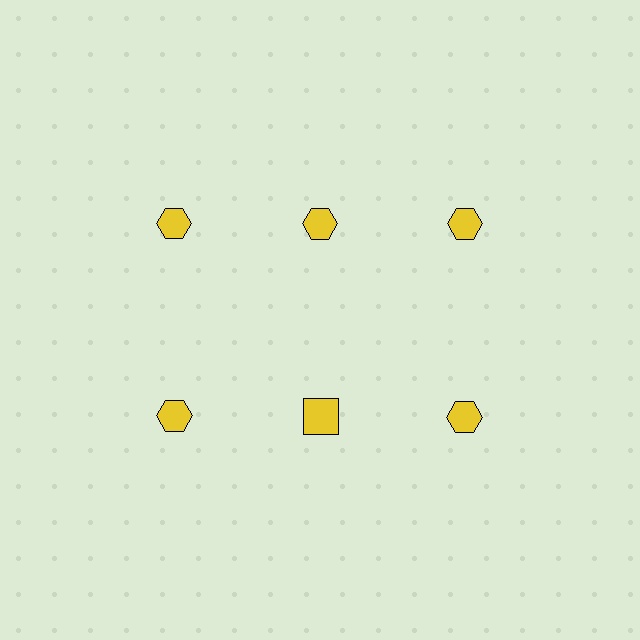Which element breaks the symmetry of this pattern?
The yellow square in the second row, second from left column breaks the symmetry. All other shapes are yellow hexagons.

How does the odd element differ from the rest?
It has a different shape: square instead of hexagon.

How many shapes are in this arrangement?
There are 6 shapes arranged in a grid pattern.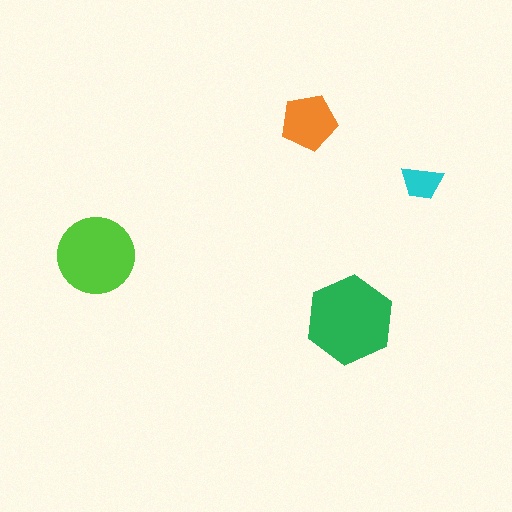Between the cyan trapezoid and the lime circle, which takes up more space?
The lime circle.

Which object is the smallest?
The cyan trapezoid.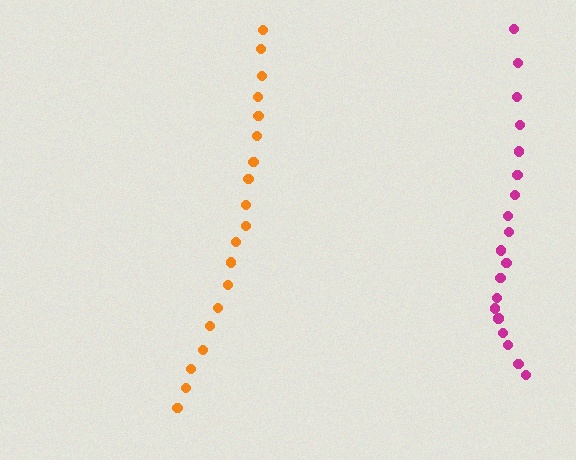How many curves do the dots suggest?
There are 2 distinct paths.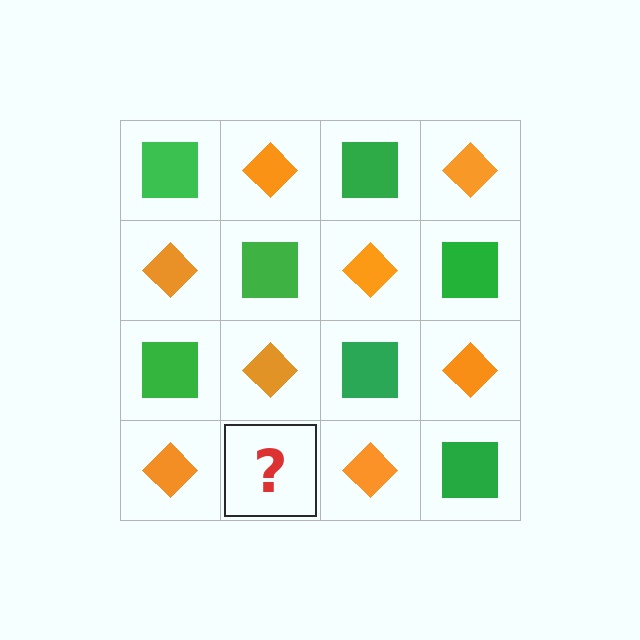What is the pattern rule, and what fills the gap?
The rule is that it alternates green square and orange diamond in a checkerboard pattern. The gap should be filled with a green square.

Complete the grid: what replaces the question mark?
The question mark should be replaced with a green square.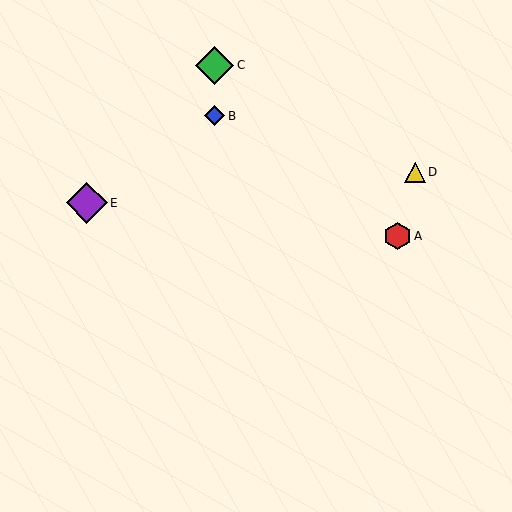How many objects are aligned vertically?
2 objects (B, C) are aligned vertically.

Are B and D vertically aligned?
No, B is at x≈215 and D is at x≈415.